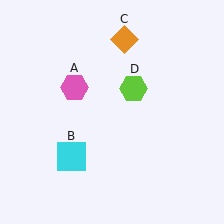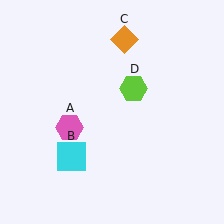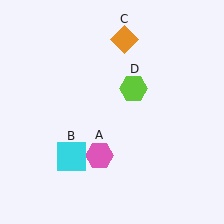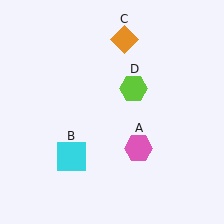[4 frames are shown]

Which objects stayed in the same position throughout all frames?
Cyan square (object B) and orange diamond (object C) and lime hexagon (object D) remained stationary.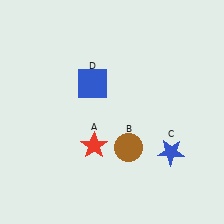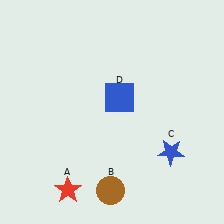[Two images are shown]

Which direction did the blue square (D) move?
The blue square (D) moved right.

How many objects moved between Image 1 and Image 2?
3 objects moved between the two images.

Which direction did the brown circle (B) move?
The brown circle (B) moved down.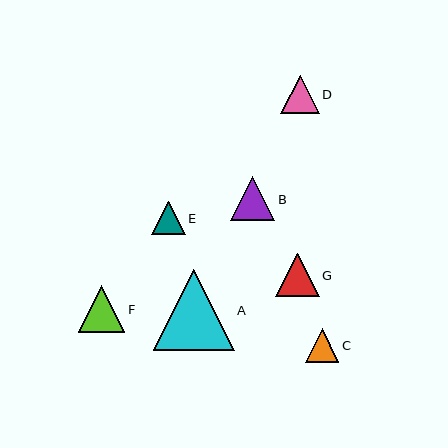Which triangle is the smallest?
Triangle C is the smallest with a size of approximately 33 pixels.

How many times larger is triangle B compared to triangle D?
Triangle B is approximately 1.1 times the size of triangle D.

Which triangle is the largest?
Triangle A is the largest with a size of approximately 81 pixels.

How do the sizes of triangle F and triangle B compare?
Triangle F and triangle B are approximately the same size.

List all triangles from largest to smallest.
From largest to smallest: A, F, B, G, D, E, C.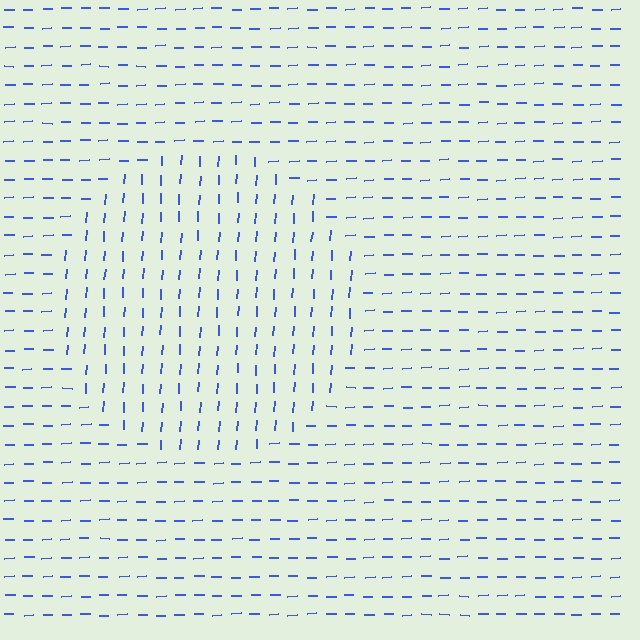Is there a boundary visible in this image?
Yes, there is a texture boundary formed by a change in line orientation.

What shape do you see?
I see a circle.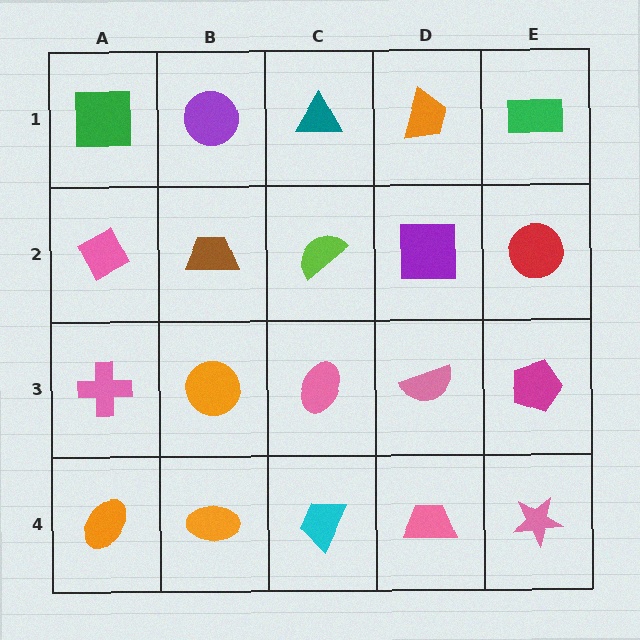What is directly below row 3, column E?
A pink star.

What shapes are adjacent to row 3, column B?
A brown trapezoid (row 2, column B), an orange ellipse (row 4, column B), a pink cross (row 3, column A), a pink ellipse (row 3, column C).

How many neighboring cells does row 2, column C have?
4.